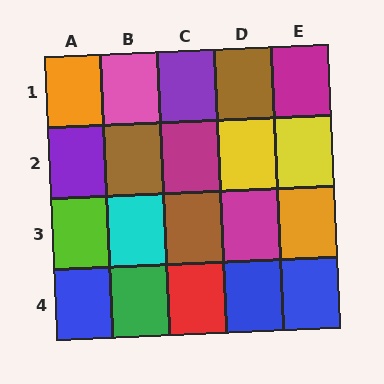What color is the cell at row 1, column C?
Purple.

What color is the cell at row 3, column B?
Cyan.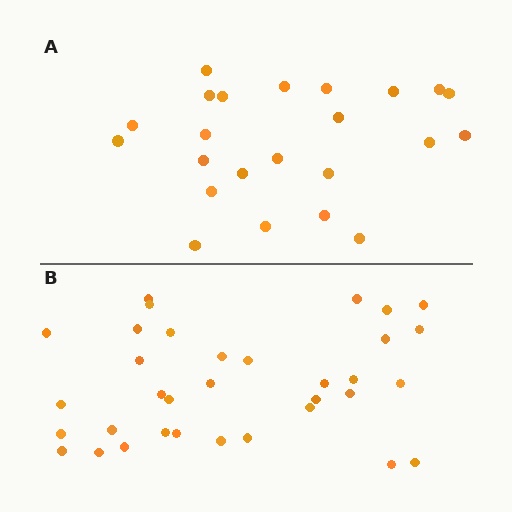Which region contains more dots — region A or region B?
Region B (the bottom region) has more dots.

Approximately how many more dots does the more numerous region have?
Region B has roughly 12 or so more dots than region A.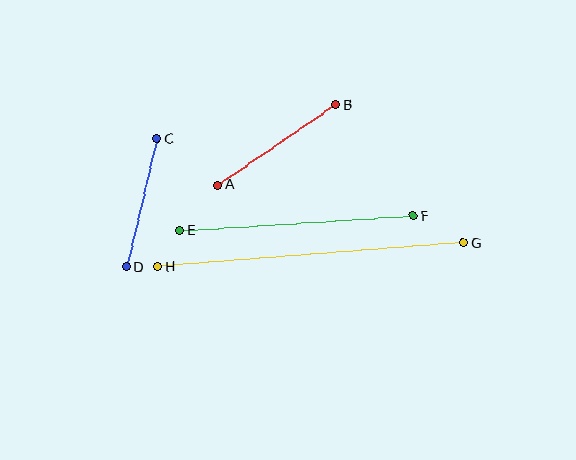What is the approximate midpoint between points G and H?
The midpoint is at approximately (311, 255) pixels.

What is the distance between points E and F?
The distance is approximately 234 pixels.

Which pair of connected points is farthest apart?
Points G and H are farthest apart.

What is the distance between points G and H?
The distance is approximately 306 pixels.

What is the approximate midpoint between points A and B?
The midpoint is at approximately (277, 145) pixels.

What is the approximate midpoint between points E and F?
The midpoint is at approximately (296, 223) pixels.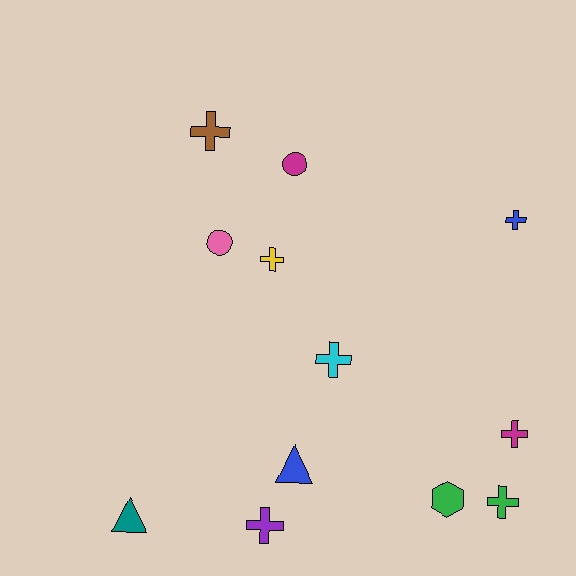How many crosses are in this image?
There are 7 crosses.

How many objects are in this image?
There are 12 objects.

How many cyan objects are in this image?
There is 1 cyan object.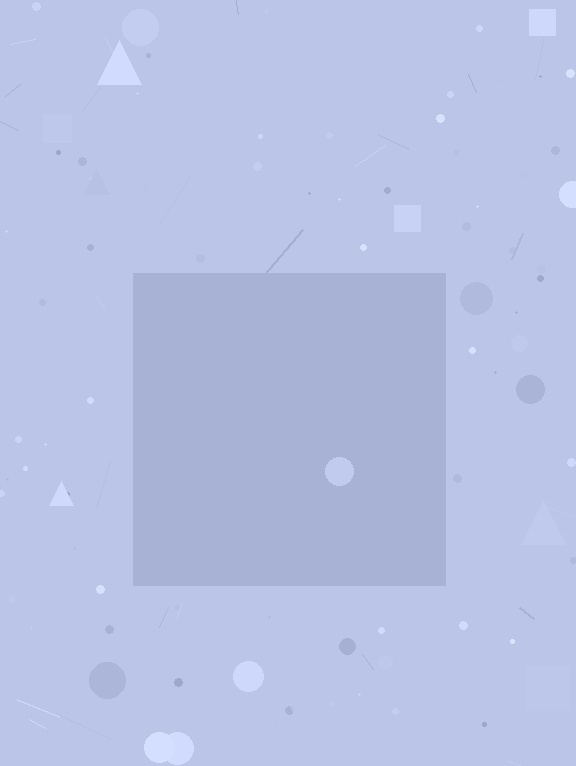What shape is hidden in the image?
A square is hidden in the image.